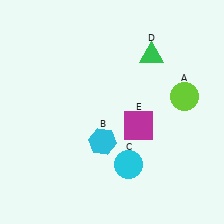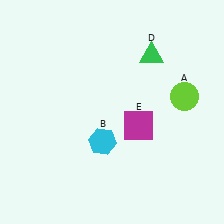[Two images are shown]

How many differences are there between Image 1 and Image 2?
There is 1 difference between the two images.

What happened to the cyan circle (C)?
The cyan circle (C) was removed in Image 2. It was in the bottom-right area of Image 1.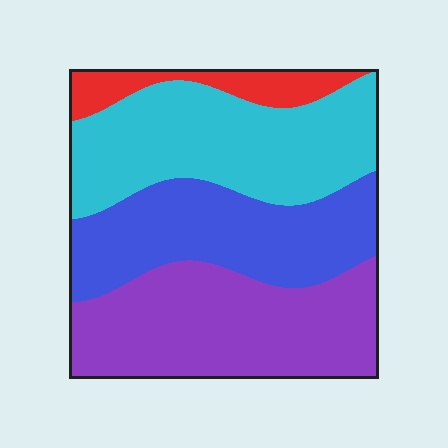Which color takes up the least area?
Red, at roughly 10%.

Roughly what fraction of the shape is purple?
Purple takes up about one third (1/3) of the shape.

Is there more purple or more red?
Purple.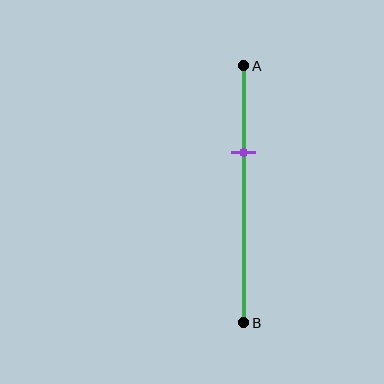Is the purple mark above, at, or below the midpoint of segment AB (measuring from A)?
The purple mark is above the midpoint of segment AB.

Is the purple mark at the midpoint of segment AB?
No, the mark is at about 35% from A, not at the 50% midpoint.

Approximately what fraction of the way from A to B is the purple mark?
The purple mark is approximately 35% of the way from A to B.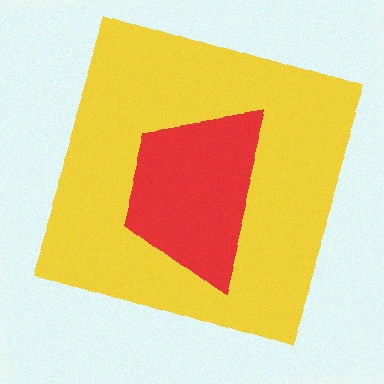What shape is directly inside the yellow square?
The red trapezoid.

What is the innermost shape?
The red trapezoid.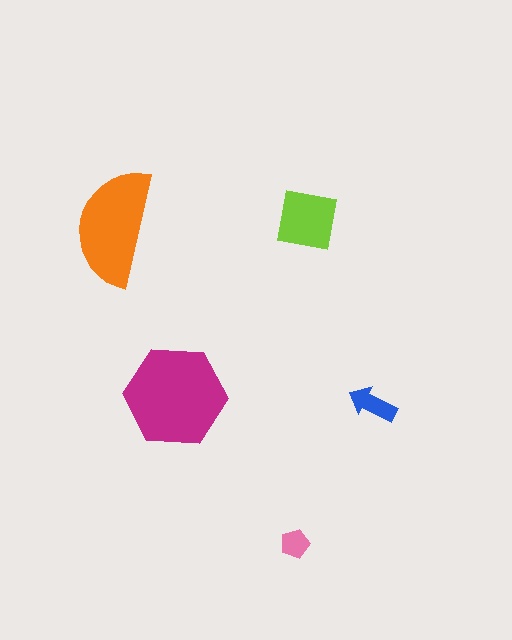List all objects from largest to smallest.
The magenta hexagon, the orange semicircle, the lime square, the blue arrow, the pink pentagon.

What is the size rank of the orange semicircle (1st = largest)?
2nd.